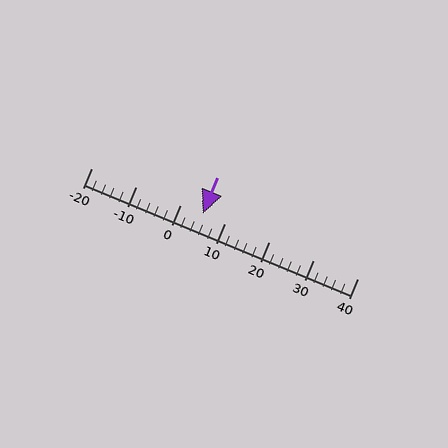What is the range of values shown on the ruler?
The ruler shows values from -20 to 40.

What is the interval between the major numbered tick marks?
The major tick marks are spaced 10 units apart.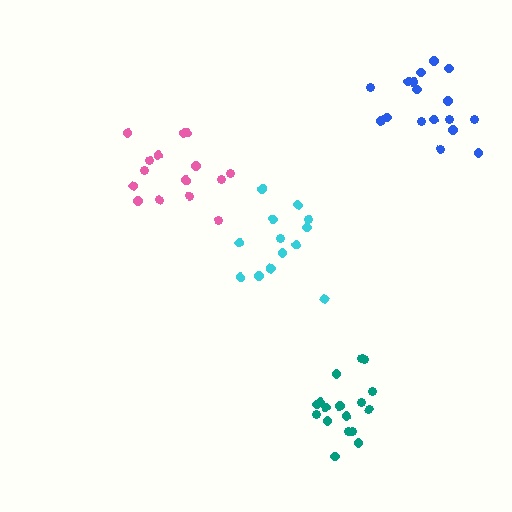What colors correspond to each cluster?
The clusters are colored: pink, teal, cyan, blue.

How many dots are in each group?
Group 1: 15 dots, Group 2: 17 dots, Group 3: 13 dots, Group 4: 17 dots (62 total).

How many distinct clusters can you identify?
There are 4 distinct clusters.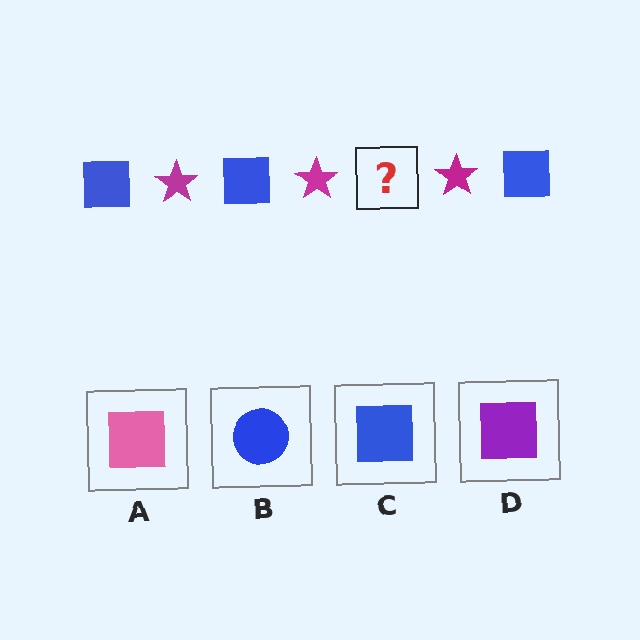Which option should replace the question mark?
Option C.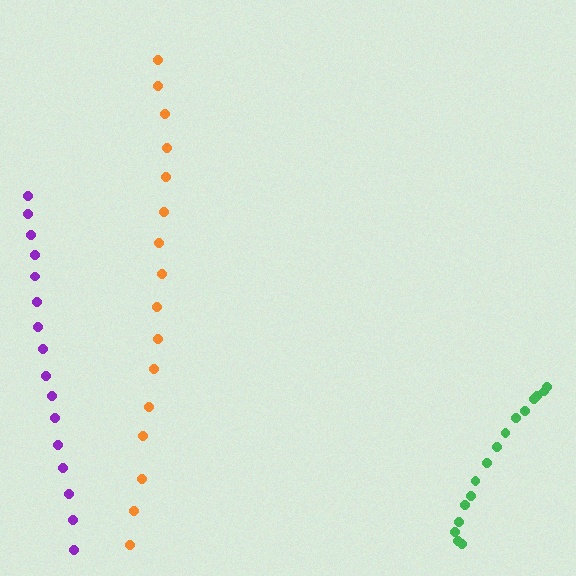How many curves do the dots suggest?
There are 3 distinct paths.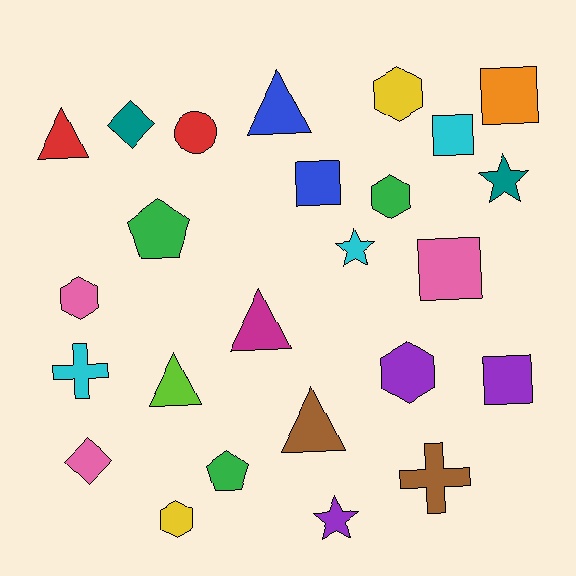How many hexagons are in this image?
There are 5 hexagons.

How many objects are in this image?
There are 25 objects.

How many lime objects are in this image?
There is 1 lime object.